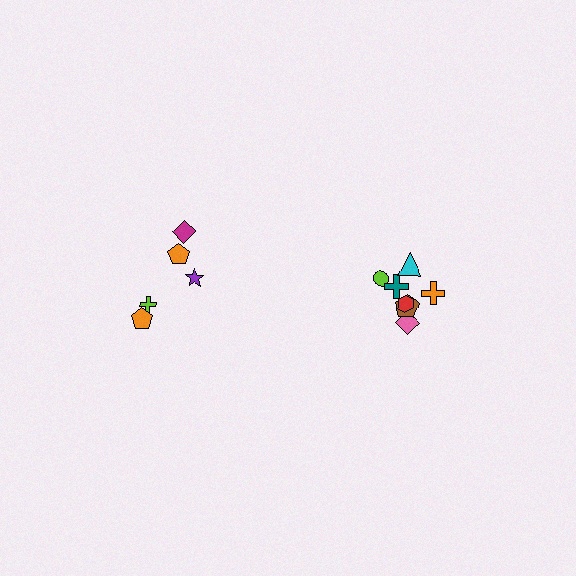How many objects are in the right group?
There are 7 objects.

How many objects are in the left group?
There are 5 objects.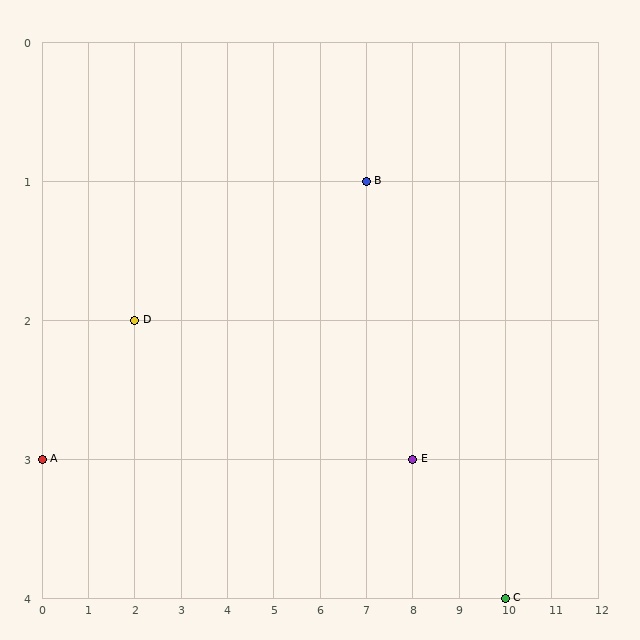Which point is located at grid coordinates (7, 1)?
Point B is at (7, 1).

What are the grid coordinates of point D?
Point D is at grid coordinates (2, 2).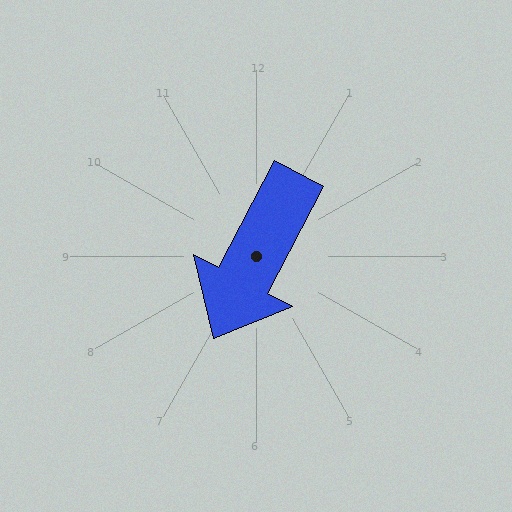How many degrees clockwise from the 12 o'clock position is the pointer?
Approximately 208 degrees.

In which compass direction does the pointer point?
Southwest.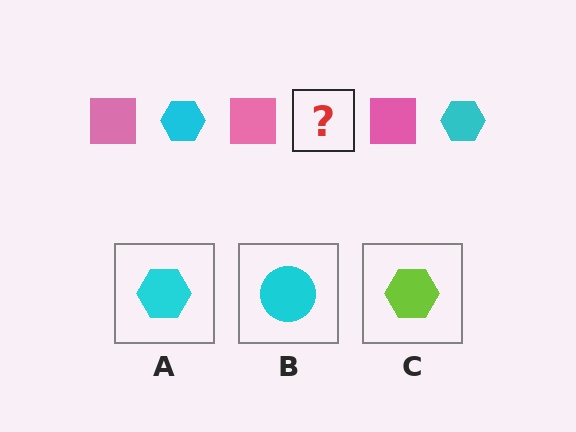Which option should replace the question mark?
Option A.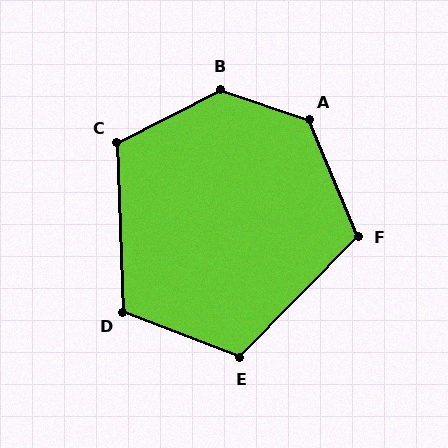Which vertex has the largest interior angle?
B, at approximately 134 degrees.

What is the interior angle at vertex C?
Approximately 115 degrees (obtuse).